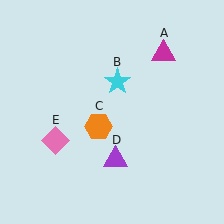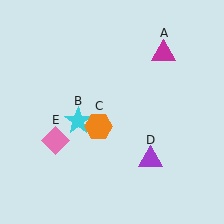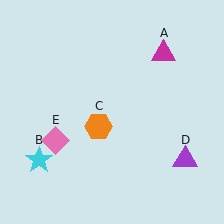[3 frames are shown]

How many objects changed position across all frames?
2 objects changed position: cyan star (object B), purple triangle (object D).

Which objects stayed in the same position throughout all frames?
Magenta triangle (object A) and orange hexagon (object C) and pink diamond (object E) remained stationary.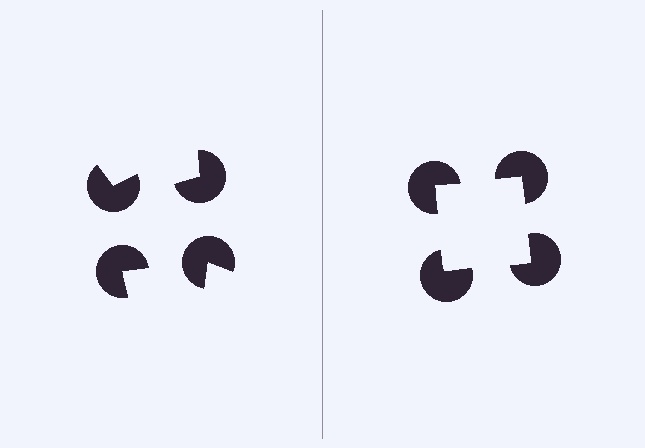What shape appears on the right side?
An illusory square.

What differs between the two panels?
The pac-man discs are positioned identically on both sides; only the wedge orientations differ. On the right they align to a square; on the left they are misaligned.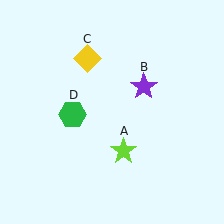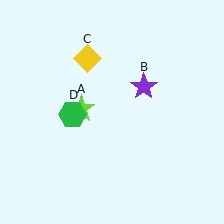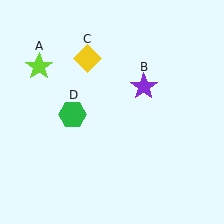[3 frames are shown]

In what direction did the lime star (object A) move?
The lime star (object A) moved up and to the left.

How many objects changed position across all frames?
1 object changed position: lime star (object A).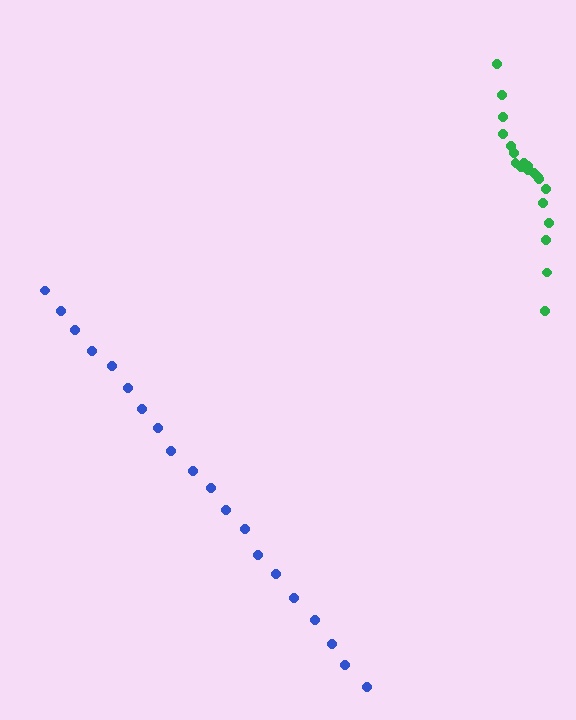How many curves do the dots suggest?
There are 2 distinct paths.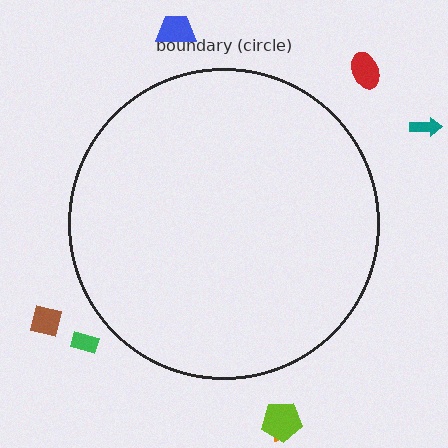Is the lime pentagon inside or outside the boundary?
Outside.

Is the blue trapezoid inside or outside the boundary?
Outside.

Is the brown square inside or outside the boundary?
Outside.